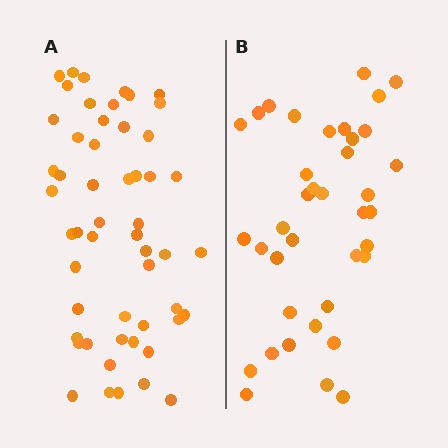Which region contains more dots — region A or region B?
Region A (the left region) has more dots.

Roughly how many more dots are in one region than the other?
Region A has approximately 15 more dots than region B.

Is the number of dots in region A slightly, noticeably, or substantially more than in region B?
Region A has noticeably more, but not dramatically so. The ratio is roughly 1.4 to 1.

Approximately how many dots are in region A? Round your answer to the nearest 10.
About 50 dots. (The exact count is 53, which rounds to 50.)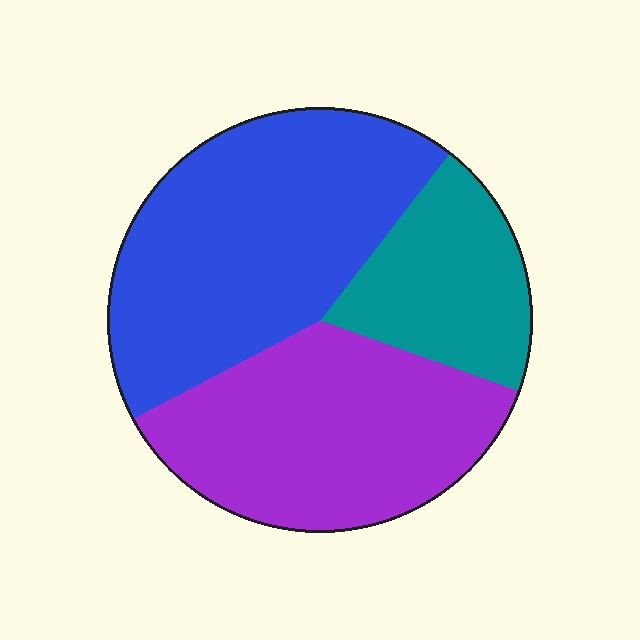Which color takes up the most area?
Blue, at roughly 45%.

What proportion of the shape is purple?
Purple covers 37% of the shape.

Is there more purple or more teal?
Purple.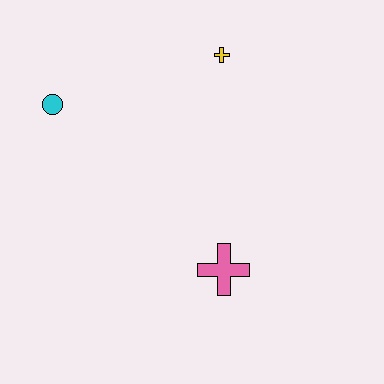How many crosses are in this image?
There are 2 crosses.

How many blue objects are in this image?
There are no blue objects.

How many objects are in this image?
There are 3 objects.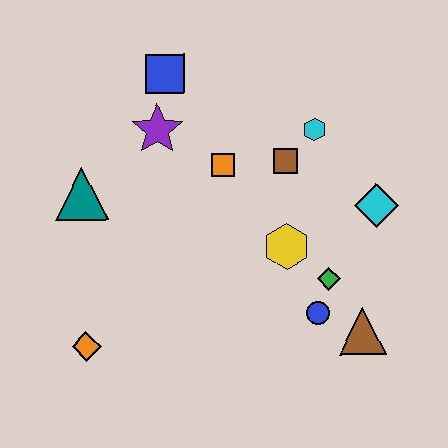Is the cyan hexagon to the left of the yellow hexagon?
No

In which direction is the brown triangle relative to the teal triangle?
The brown triangle is to the right of the teal triangle.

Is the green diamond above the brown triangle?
Yes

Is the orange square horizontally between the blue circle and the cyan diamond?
No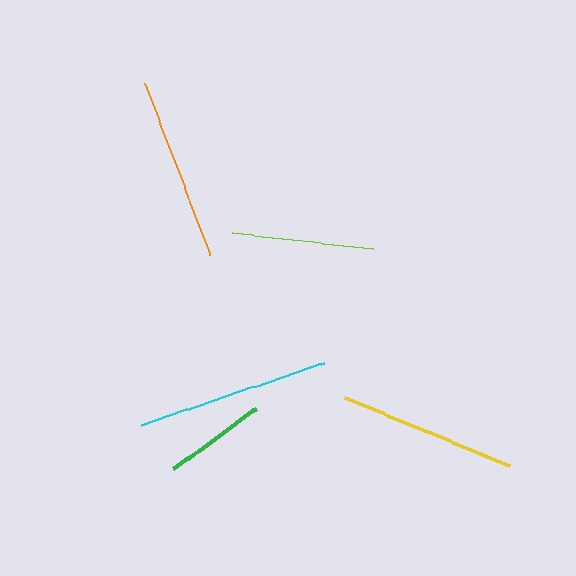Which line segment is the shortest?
The green line is the shortest at approximately 103 pixels.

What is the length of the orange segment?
The orange segment is approximately 185 pixels long.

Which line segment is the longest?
The cyan line is the longest at approximately 193 pixels.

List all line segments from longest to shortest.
From longest to shortest: cyan, orange, yellow, lime, green.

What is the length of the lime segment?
The lime segment is approximately 142 pixels long.